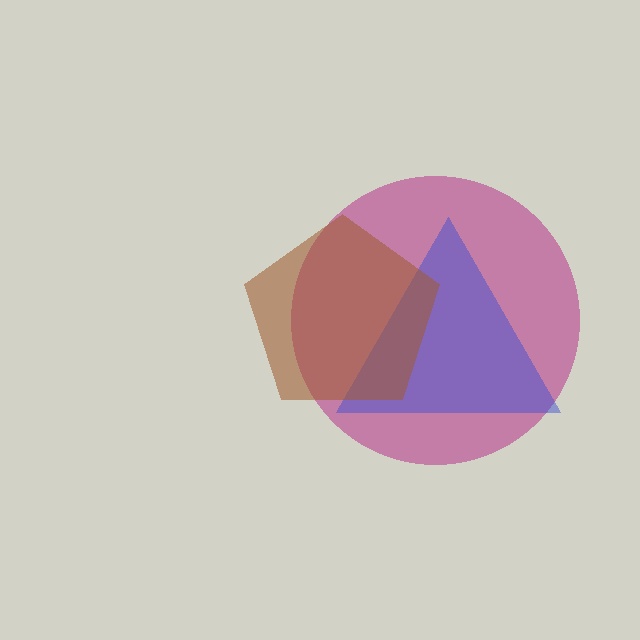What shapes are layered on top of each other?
The layered shapes are: a magenta circle, a blue triangle, a brown pentagon.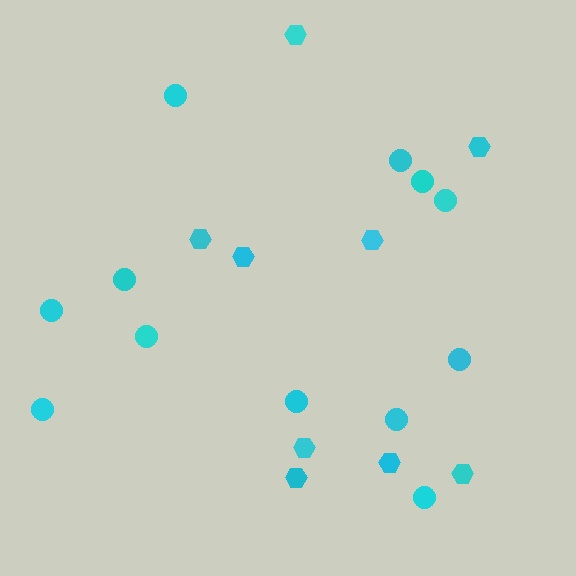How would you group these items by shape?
There are 2 groups: one group of hexagons (9) and one group of circles (12).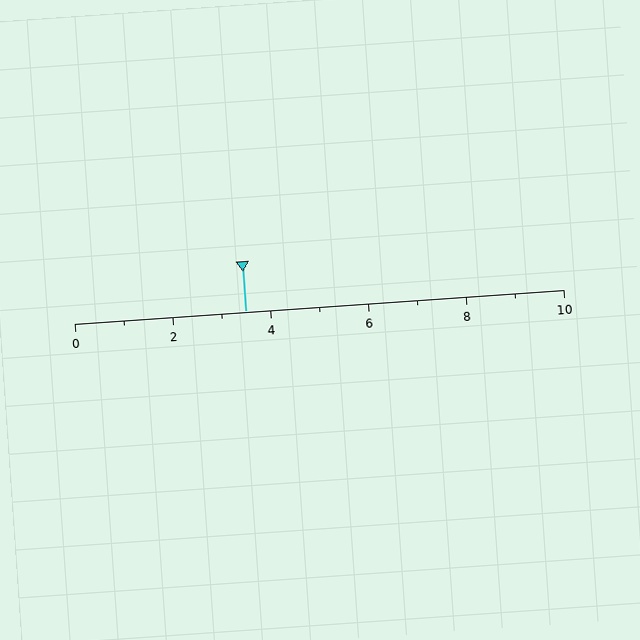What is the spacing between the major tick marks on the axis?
The major ticks are spaced 2 apart.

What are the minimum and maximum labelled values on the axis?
The axis runs from 0 to 10.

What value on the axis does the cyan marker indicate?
The marker indicates approximately 3.5.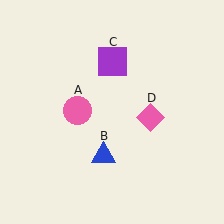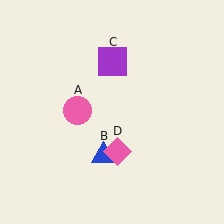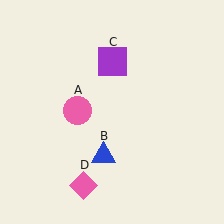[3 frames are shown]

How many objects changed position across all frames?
1 object changed position: pink diamond (object D).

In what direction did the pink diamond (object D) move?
The pink diamond (object D) moved down and to the left.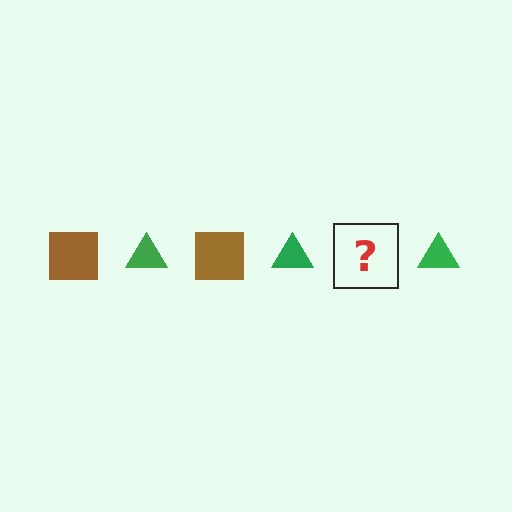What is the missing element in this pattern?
The missing element is a brown square.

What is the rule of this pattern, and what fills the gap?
The rule is that the pattern alternates between brown square and green triangle. The gap should be filled with a brown square.